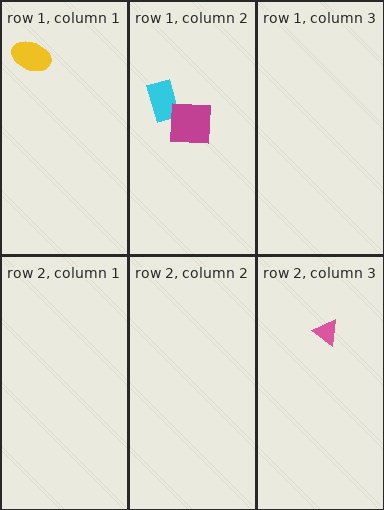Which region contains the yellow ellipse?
The row 1, column 1 region.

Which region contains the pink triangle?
The row 2, column 3 region.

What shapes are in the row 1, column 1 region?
The yellow ellipse.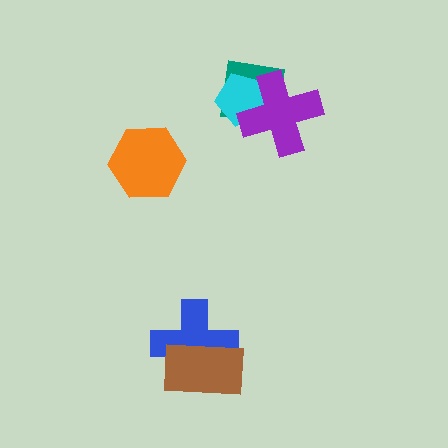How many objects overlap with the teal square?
2 objects overlap with the teal square.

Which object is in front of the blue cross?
The brown rectangle is in front of the blue cross.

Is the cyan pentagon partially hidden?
Yes, it is partially covered by another shape.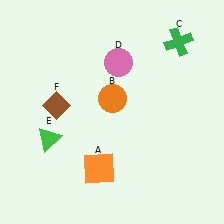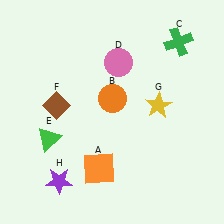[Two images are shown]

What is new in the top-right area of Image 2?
A yellow star (G) was added in the top-right area of Image 2.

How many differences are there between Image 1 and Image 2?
There are 2 differences between the two images.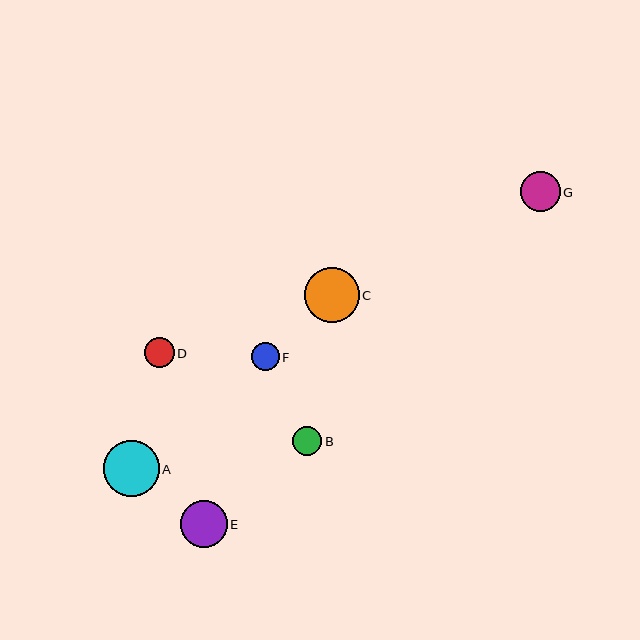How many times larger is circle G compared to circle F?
Circle G is approximately 1.4 times the size of circle F.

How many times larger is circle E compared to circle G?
Circle E is approximately 1.2 times the size of circle G.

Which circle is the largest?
Circle A is the largest with a size of approximately 56 pixels.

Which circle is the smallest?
Circle F is the smallest with a size of approximately 28 pixels.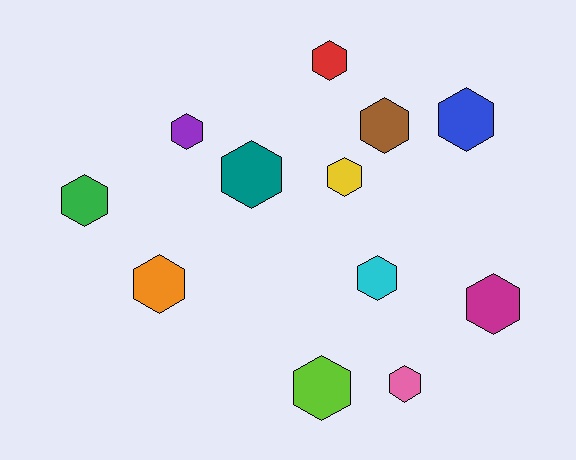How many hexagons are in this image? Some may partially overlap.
There are 12 hexagons.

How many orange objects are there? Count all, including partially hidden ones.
There is 1 orange object.